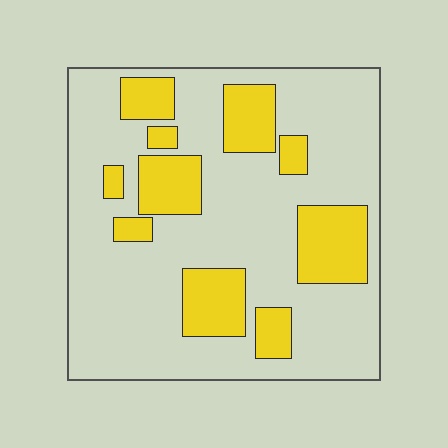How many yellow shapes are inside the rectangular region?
10.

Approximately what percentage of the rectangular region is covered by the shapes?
Approximately 25%.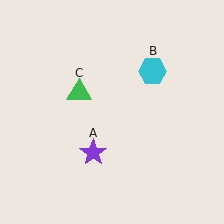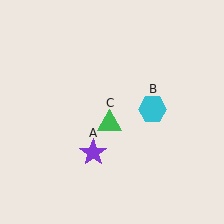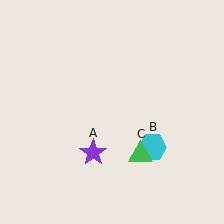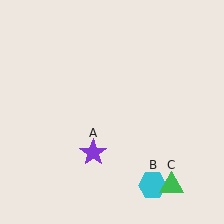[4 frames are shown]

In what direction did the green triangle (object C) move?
The green triangle (object C) moved down and to the right.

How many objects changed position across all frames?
2 objects changed position: cyan hexagon (object B), green triangle (object C).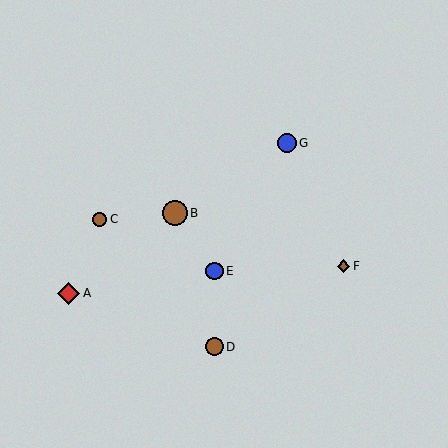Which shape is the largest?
The brown circle (labeled B) is the largest.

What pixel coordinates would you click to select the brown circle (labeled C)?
Click at (100, 219) to select the brown circle C.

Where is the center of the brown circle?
The center of the brown circle is at (214, 347).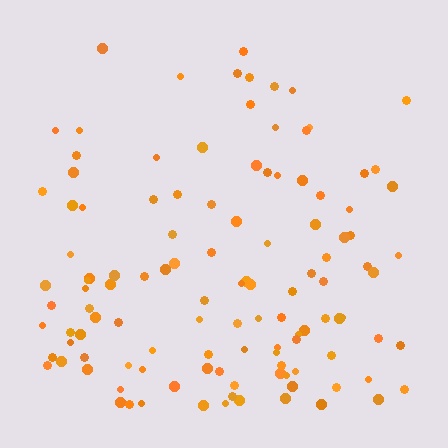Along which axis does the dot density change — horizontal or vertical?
Vertical.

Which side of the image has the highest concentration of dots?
The bottom.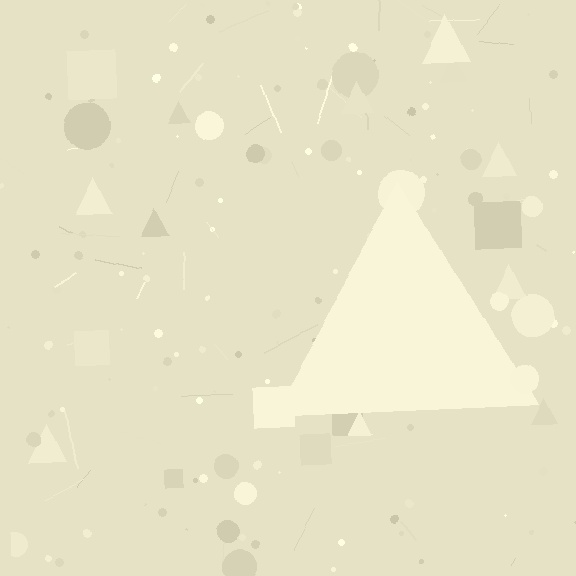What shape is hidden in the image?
A triangle is hidden in the image.